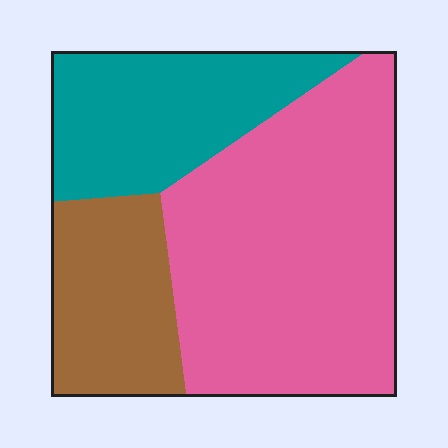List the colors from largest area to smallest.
From largest to smallest: pink, teal, brown.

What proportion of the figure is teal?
Teal covers 26% of the figure.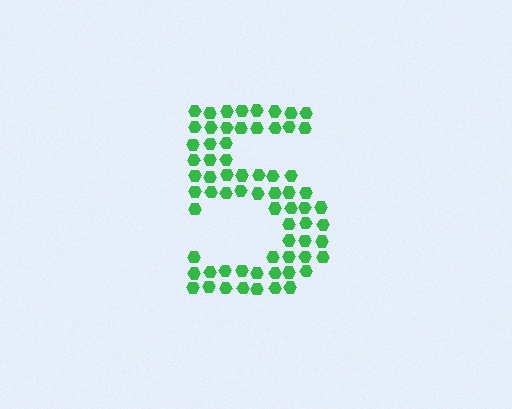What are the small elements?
The small elements are hexagons.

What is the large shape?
The large shape is the digit 5.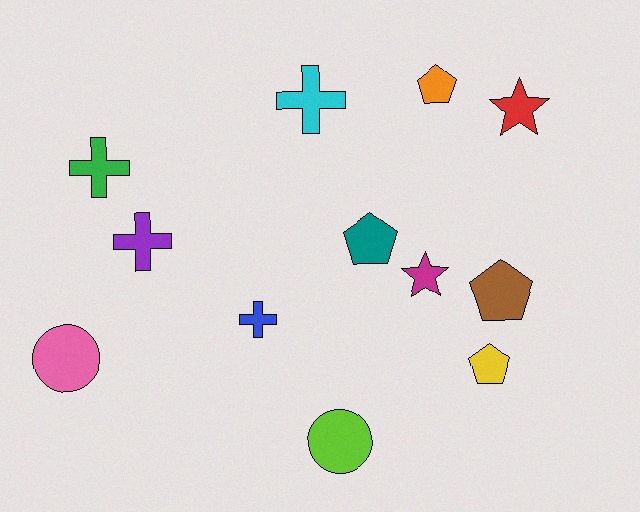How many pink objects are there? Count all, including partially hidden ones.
There is 1 pink object.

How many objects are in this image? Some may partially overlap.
There are 12 objects.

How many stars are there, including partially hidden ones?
There are 2 stars.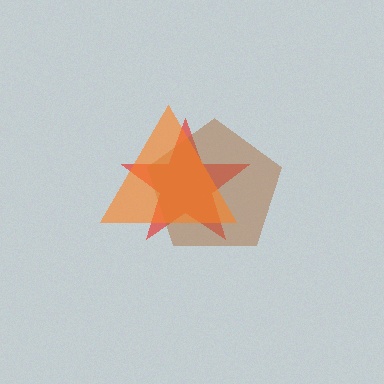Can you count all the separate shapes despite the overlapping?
Yes, there are 3 separate shapes.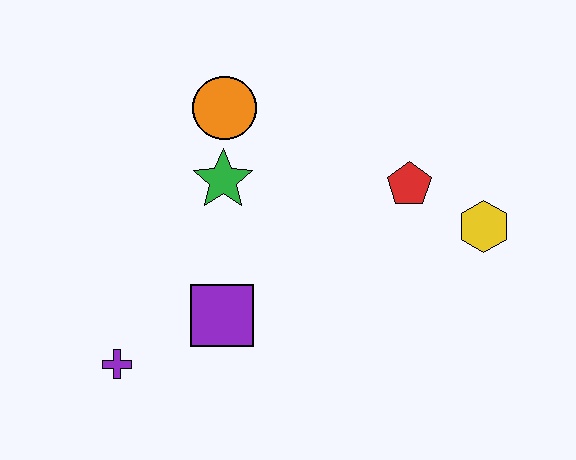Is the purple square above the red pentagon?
No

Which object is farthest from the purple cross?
The yellow hexagon is farthest from the purple cross.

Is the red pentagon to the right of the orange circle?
Yes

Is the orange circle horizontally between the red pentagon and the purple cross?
Yes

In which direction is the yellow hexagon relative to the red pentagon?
The yellow hexagon is to the right of the red pentagon.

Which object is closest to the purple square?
The purple cross is closest to the purple square.